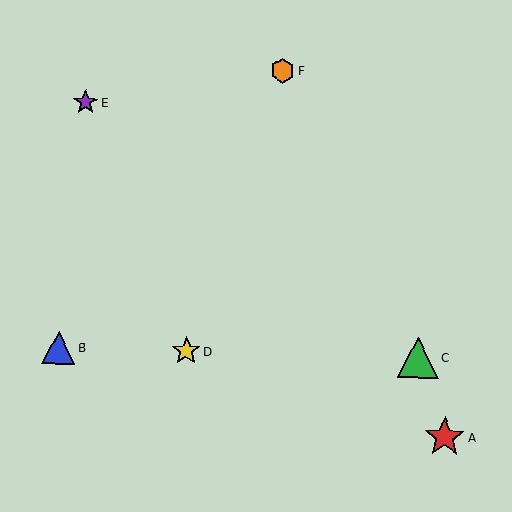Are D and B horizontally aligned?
Yes, both are at y≈351.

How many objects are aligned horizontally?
3 objects (B, C, D) are aligned horizontally.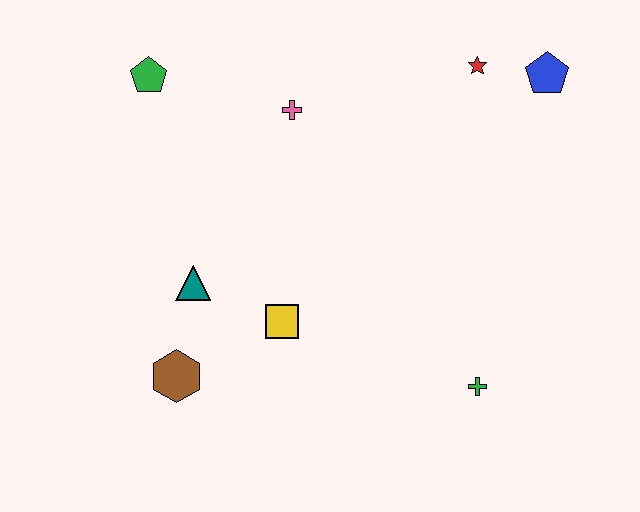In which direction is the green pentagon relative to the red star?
The green pentagon is to the left of the red star.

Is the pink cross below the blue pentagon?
Yes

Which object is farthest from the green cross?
The green pentagon is farthest from the green cross.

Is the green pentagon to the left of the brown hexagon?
Yes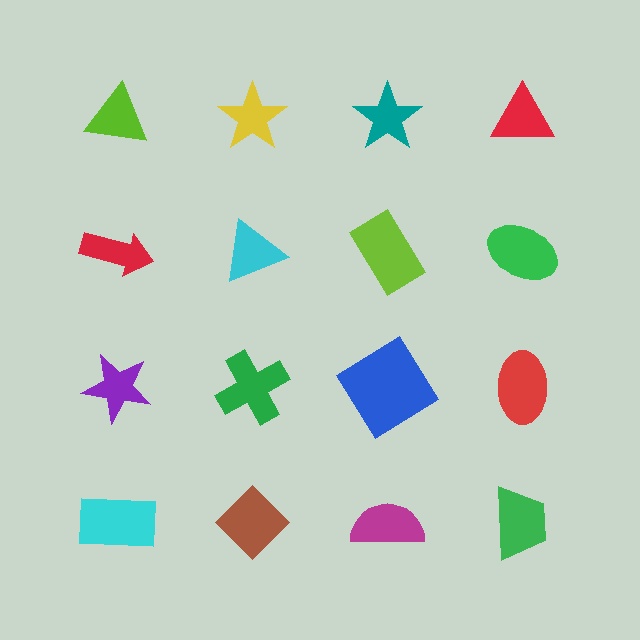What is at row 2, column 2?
A cyan triangle.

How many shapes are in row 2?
4 shapes.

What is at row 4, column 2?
A brown diamond.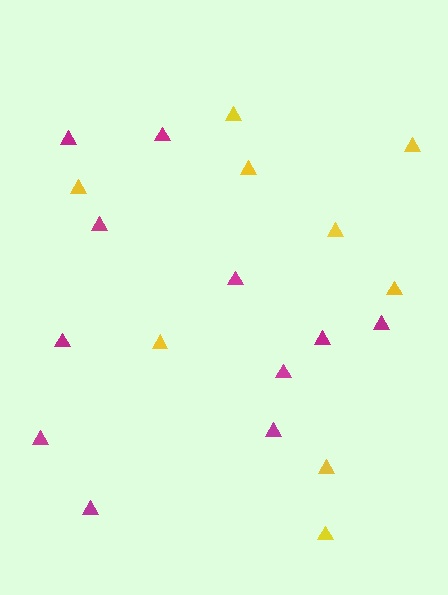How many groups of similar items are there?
There are 2 groups: one group of magenta triangles (11) and one group of yellow triangles (9).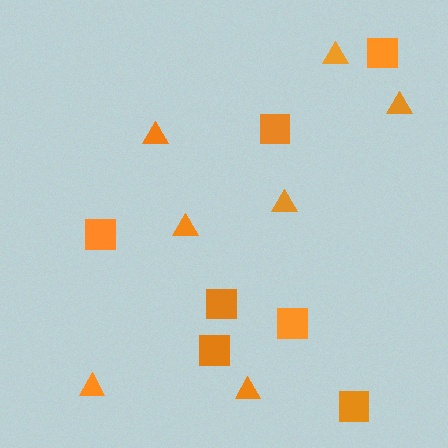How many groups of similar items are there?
There are 2 groups: one group of triangles (7) and one group of squares (7).